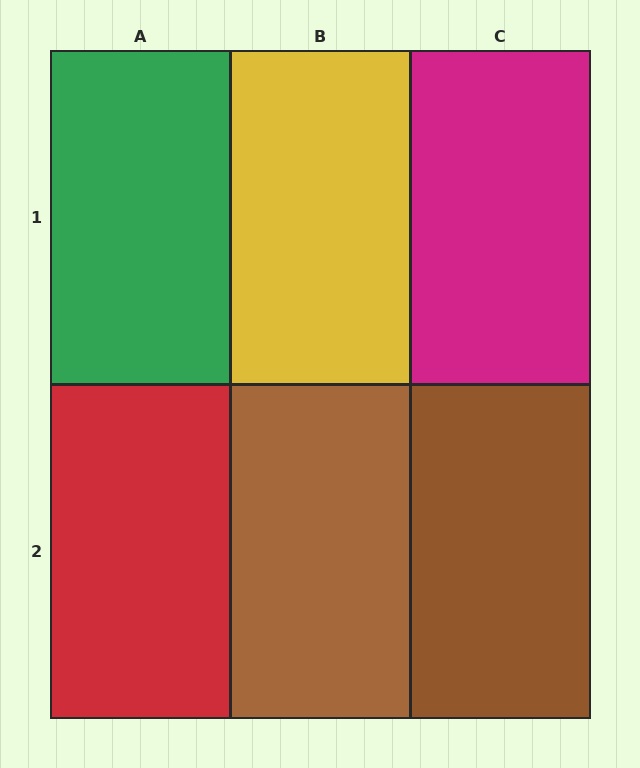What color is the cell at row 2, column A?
Red.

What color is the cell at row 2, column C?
Brown.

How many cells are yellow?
1 cell is yellow.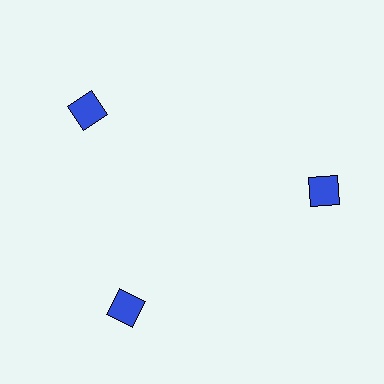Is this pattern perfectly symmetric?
No. The 3 blue squares are arranged in a ring, but one element near the 11 o'clock position is rotated out of alignment along the ring, breaking the 3-fold rotational symmetry.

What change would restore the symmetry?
The symmetry would be restored by rotating it back into even spacing with its neighbors so that all 3 squares sit at equal angles and equal distance from the center.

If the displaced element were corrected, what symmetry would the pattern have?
It would have 3-fold rotational symmetry — the pattern would map onto itself every 120 degrees.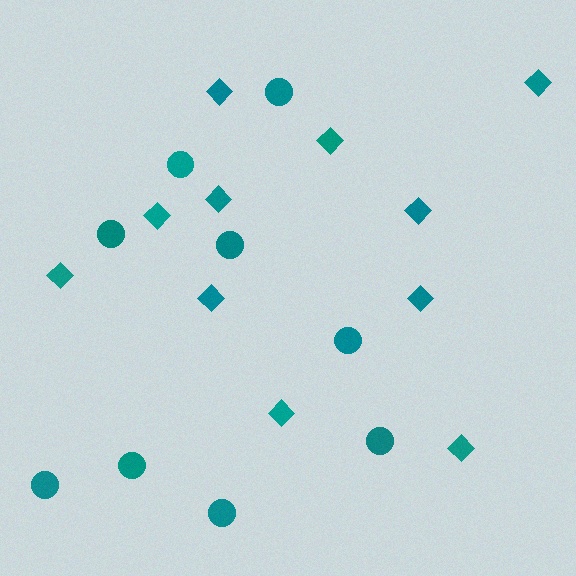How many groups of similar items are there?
There are 2 groups: one group of circles (9) and one group of diamonds (11).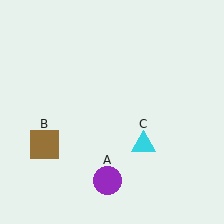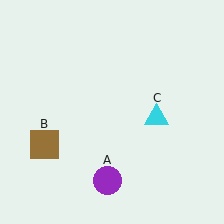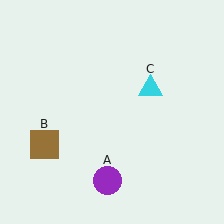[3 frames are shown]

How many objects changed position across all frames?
1 object changed position: cyan triangle (object C).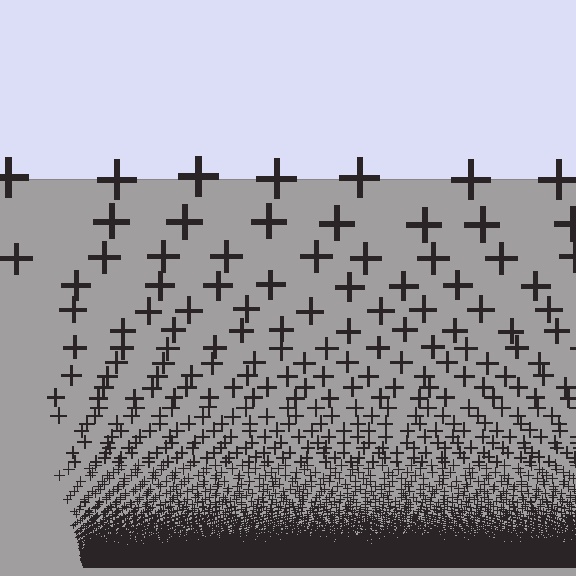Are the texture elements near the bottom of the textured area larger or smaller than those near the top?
Smaller. The gradient is inverted — elements near the bottom are smaller and denser.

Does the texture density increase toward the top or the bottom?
Density increases toward the bottom.